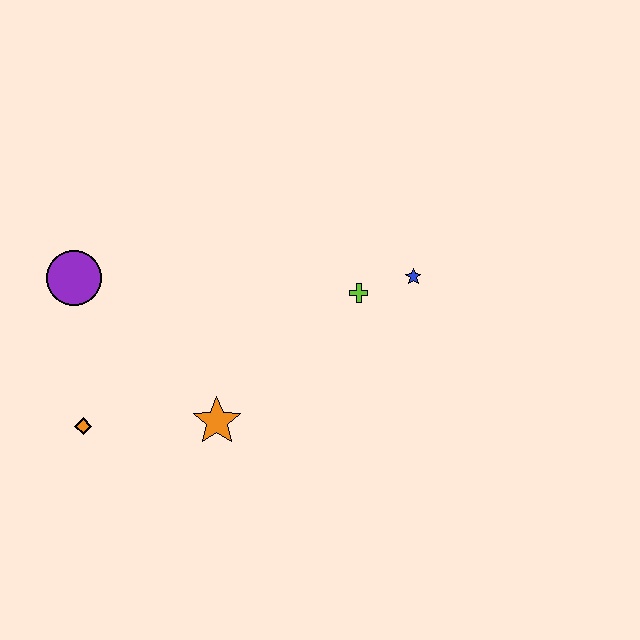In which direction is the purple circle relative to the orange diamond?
The purple circle is above the orange diamond.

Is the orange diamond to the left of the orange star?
Yes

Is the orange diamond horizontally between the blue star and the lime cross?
No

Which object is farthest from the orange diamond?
The blue star is farthest from the orange diamond.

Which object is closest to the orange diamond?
The orange star is closest to the orange diamond.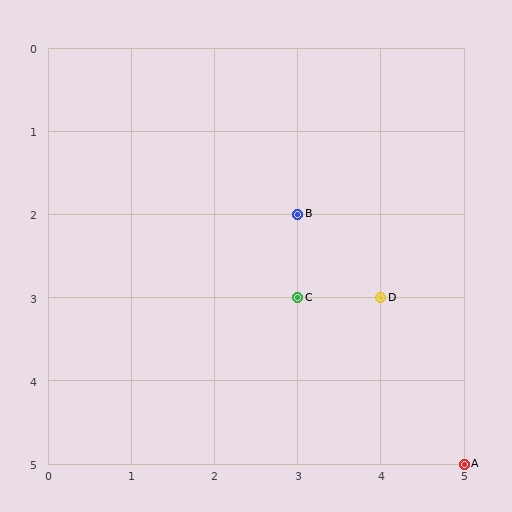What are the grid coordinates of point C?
Point C is at grid coordinates (3, 3).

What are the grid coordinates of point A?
Point A is at grid coordinates (5, 5).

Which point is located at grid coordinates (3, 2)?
Point B is at (3, 2).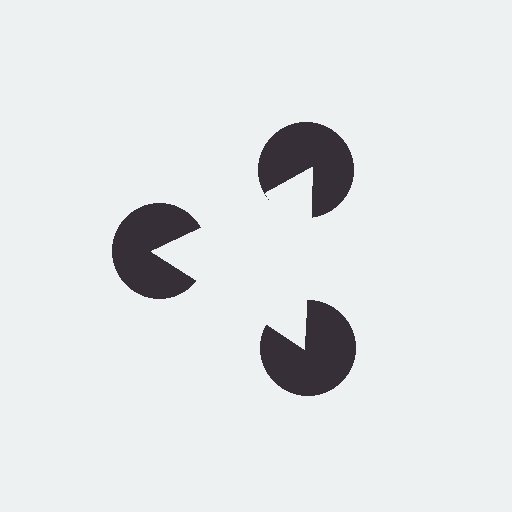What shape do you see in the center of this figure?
An illusory triangle — its edges are inferred from the aligned wedge cuts in the pac-man discs, not physically drawn.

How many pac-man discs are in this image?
There are 3 — one at each vertex of the illusory triangle.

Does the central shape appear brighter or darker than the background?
It typically appears slightly brighter than the background, even though no actual brightness change is drawn.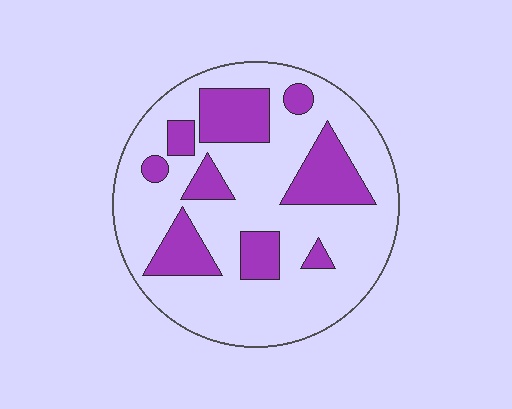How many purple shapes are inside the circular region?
9.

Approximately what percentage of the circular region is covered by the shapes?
Approximately 25%.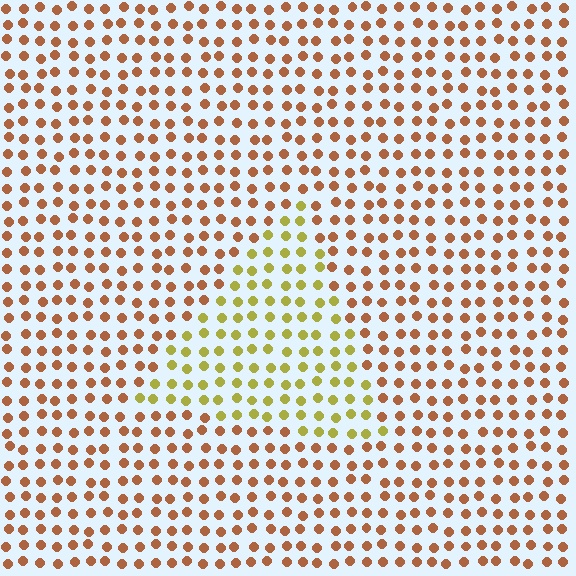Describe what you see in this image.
The image is filled with small brown elements in a uniform arrangement. A triangle-shaped region is visible where the elements are tinted to a slightly different hue, forming a subtle color boundary.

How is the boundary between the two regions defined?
The boundary is defined purely by a slight shift in hue (about 44 degrees). Spacing, size, and orientation are identical on both sides.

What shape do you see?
I see a triangle.